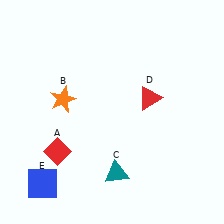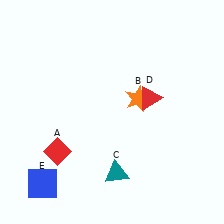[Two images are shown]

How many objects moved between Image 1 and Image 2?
1 object moved between the two images.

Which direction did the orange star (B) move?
The orange star (B) moved right.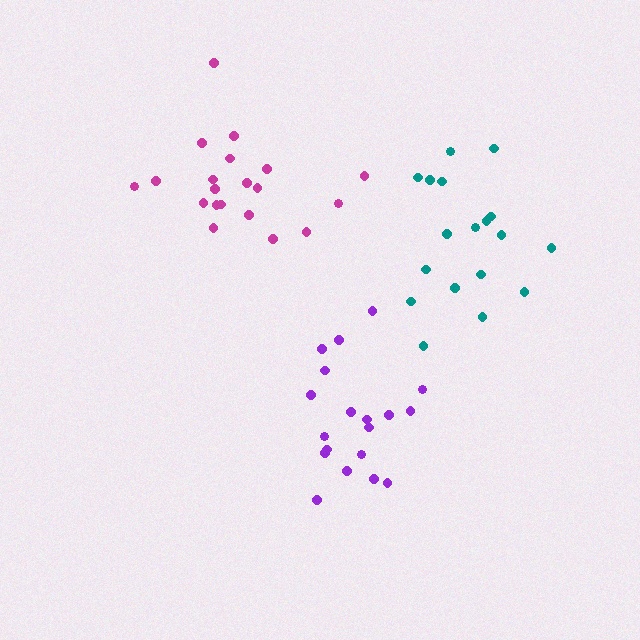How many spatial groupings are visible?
There are 3 spatial groupings.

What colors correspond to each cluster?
The clusters are colored: purple, teal, magenta.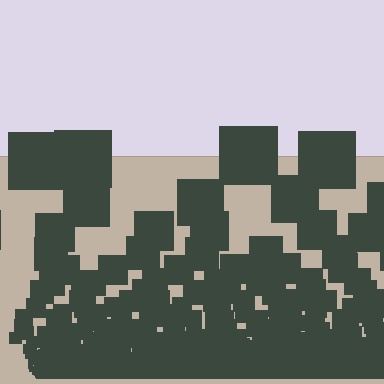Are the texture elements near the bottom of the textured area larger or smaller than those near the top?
Smaller. The gradient is inverted — elements near the bottom are smaller and denser.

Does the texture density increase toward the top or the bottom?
Density increases toward the bottom.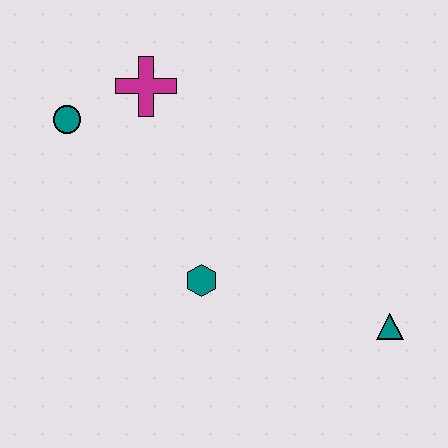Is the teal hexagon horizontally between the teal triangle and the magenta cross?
Yes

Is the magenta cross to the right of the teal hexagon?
No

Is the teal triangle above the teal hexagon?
No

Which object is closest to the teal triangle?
The teal hexagon is closest to the teal triangle.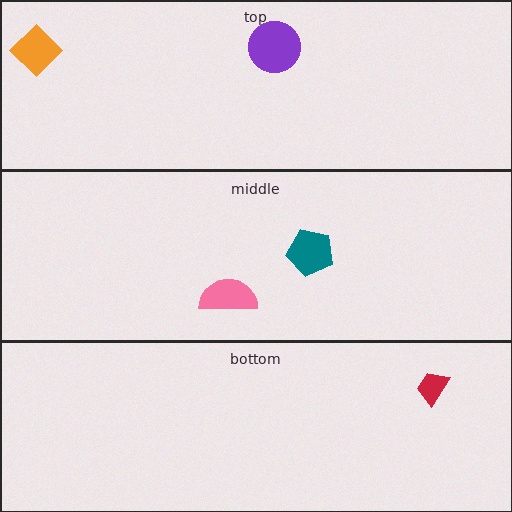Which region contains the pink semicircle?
The middle region.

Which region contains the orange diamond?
The top region.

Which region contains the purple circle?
The top region.